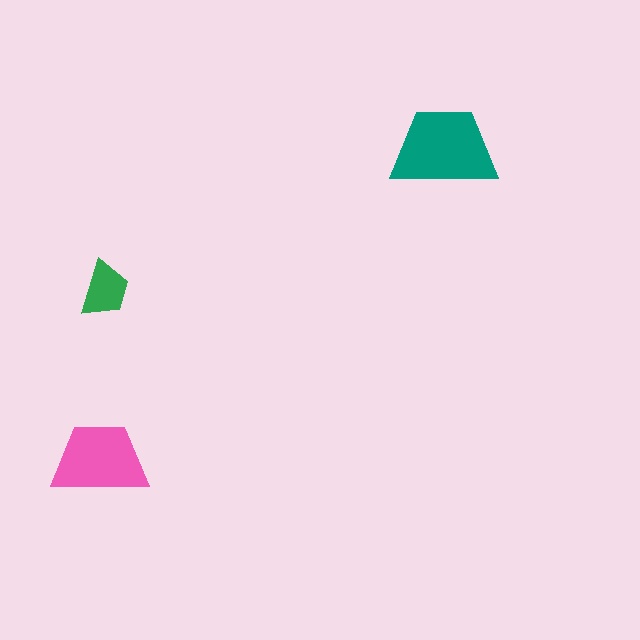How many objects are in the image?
There are 3 objects in the image.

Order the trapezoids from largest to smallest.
the teal one, the pink one, the green one.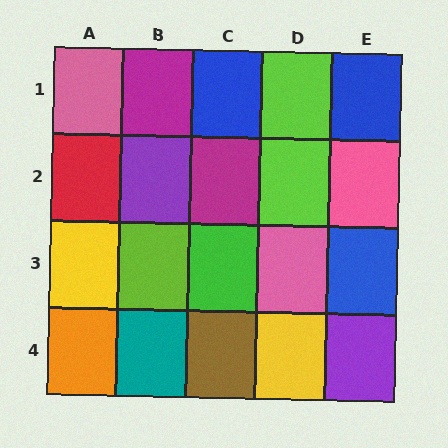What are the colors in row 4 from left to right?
Orange, teal, brown, yellow, purple.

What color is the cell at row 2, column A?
Red.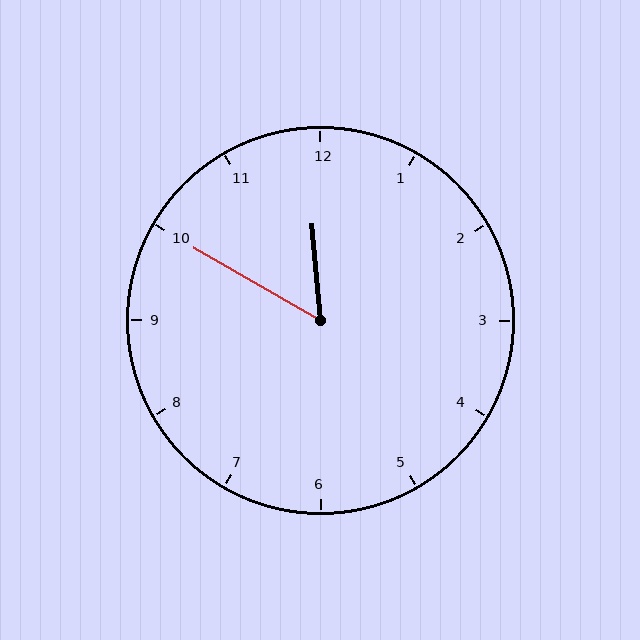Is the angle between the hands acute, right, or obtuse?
It is acute.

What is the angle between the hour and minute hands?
Approximately 55 degrees.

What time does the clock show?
11:50.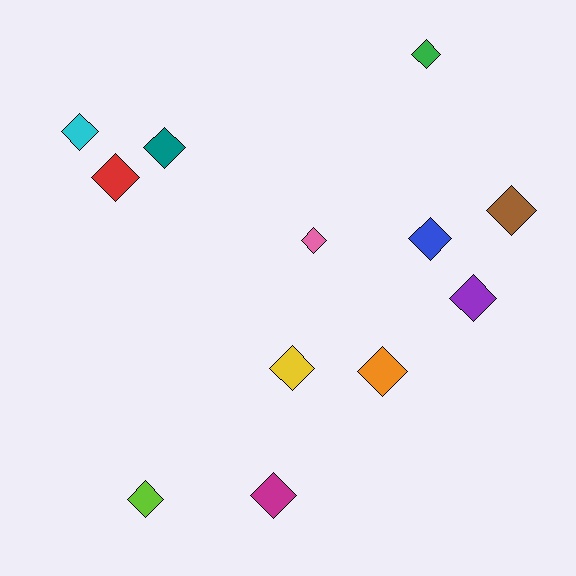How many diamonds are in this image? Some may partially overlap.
There are 12 diamonds.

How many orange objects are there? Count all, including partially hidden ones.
There is 1 orange object.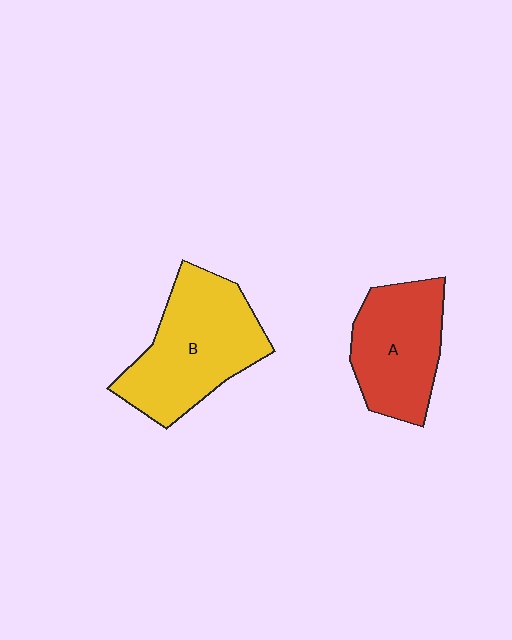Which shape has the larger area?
Shape B (yellow).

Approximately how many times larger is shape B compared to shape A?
Approximately 1.3 times.